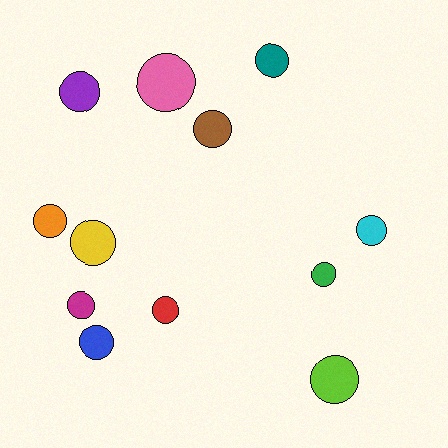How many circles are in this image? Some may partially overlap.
There are 12 circles.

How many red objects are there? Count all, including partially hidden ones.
There is 1 red object.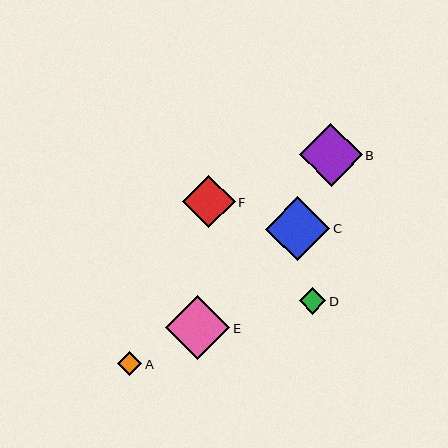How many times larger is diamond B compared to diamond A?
Diamond B is approximately 2.6 times the size of diamond A.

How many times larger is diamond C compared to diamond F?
Diamond C is approximately 1.2 times the size of diamond F.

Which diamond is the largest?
Diamond E is the largest with a size of approximately 64 pixels.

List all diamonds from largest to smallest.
From largest to smallest: E, C, B, F, D, A.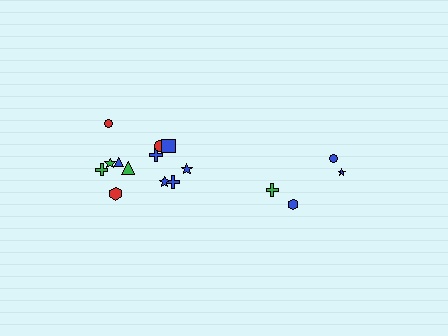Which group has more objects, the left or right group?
The left group.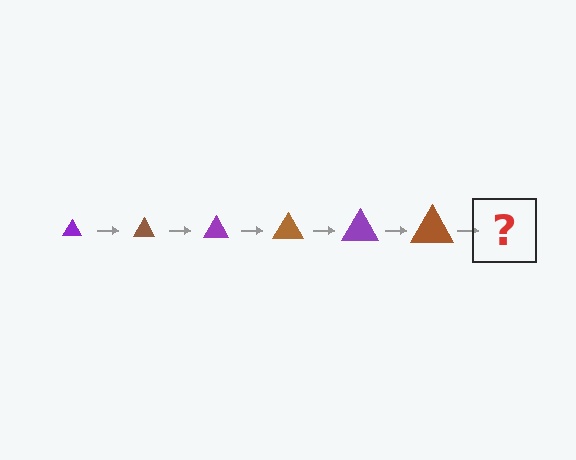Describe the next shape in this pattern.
It should be a purple triangle, larger than the previous one.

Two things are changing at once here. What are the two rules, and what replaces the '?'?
The two rules are that the triangle grows larger each step and the color cycles through purple and brown. The '?' should be a purple triangle, larger than the previous one.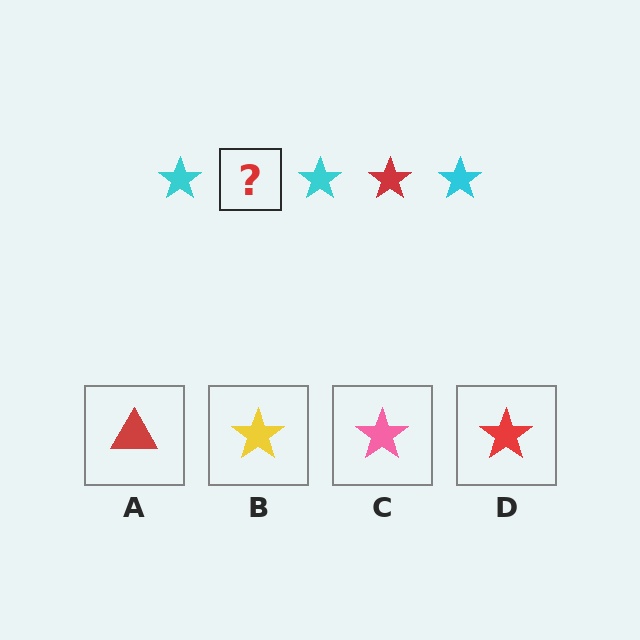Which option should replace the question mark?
Option D.